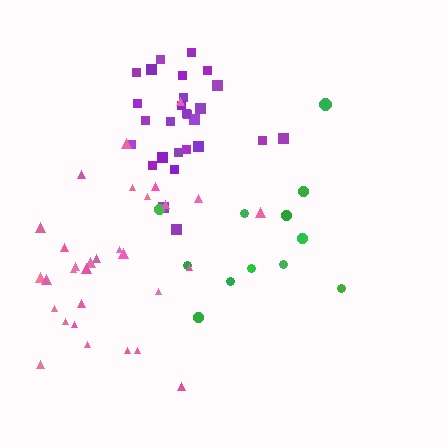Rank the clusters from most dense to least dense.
purple, pink, green.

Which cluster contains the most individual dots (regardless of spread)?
Pink (32).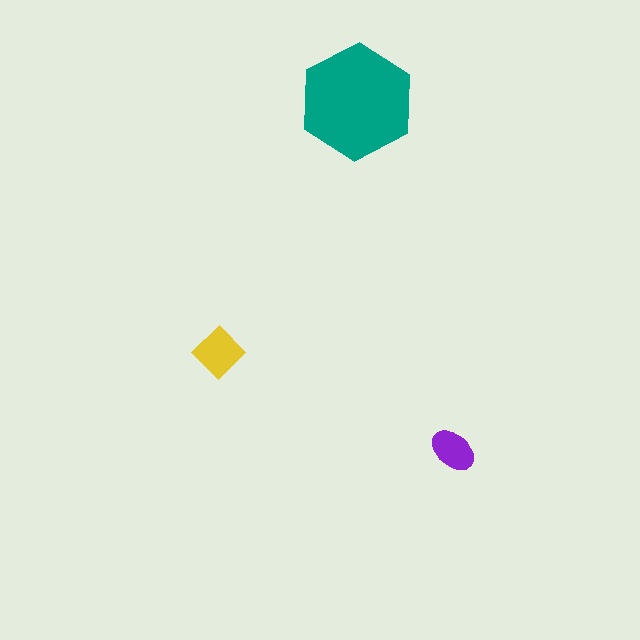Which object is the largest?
The teal hexagon.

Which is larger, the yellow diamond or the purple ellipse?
The yellow diamond.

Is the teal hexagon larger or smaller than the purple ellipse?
Larger.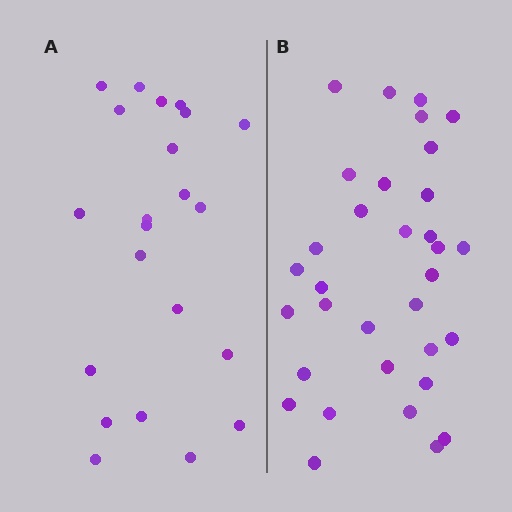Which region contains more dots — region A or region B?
Region B (the right region) has more dots.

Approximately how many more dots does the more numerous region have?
Region B has roughly 12 or so more dots than region A.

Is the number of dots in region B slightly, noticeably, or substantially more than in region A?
Region B has substantially more. The ratio is roughly 1.5 to 1.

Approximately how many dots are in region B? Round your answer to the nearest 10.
About 30 dots. (The exact count is 33, which rounds to 30.)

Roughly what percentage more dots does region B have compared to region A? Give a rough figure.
About 50% more.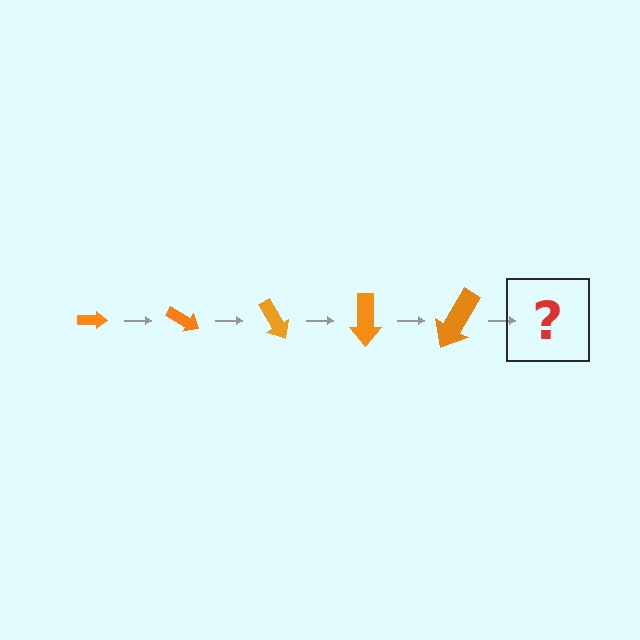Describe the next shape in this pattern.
It should be an arrow, larger than the previous one and rotated 150 degrees from the start.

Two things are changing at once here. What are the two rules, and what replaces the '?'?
The two rules are that the arrow grows larger each step and it rotates 30 degrees each step. The '?' should be an arrow, larger than the previous one and rotated 150 degrees from the start.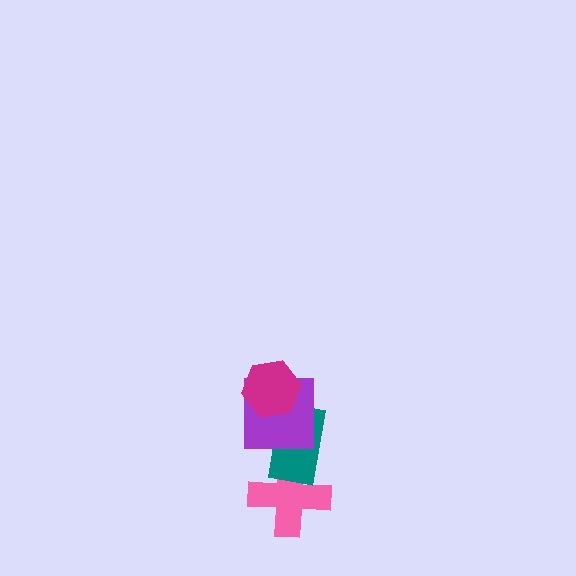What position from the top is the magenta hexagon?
The magenta hexagon is 1st from the top.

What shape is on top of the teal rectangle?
The purple square is on top of the teal rectangle.